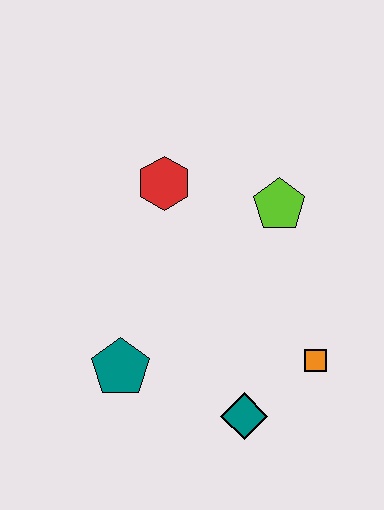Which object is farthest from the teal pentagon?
The lime pentagon is farthest from the teal pentagon.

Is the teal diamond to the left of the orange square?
Yes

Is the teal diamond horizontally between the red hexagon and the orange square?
Yes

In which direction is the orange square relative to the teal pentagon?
The orange square is to the right of the teal pentagon.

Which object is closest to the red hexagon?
The lime pentagon is closest to the red hexagon.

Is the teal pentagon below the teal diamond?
No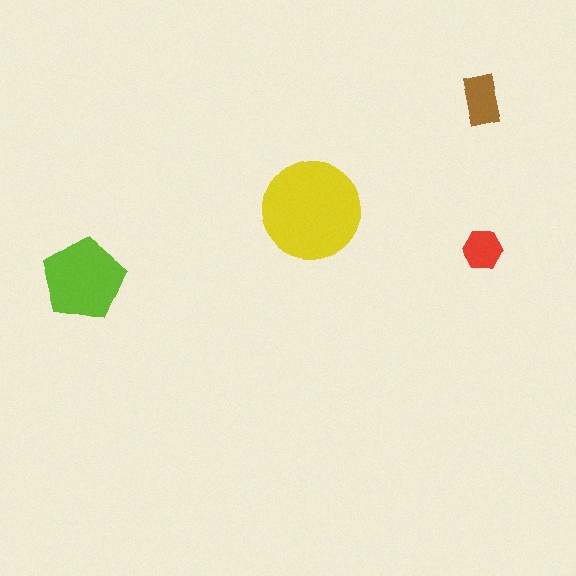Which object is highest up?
The brown rectangle is topmost.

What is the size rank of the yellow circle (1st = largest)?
1st.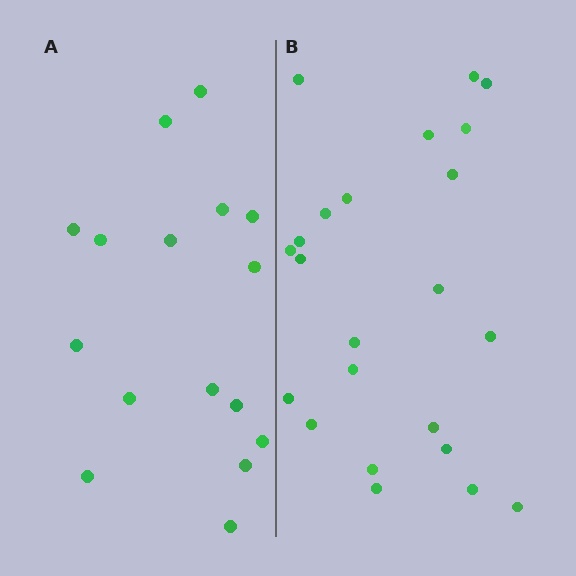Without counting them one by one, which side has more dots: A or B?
Region B (the right region) has more dots.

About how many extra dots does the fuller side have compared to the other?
Region B has roughly 8 or so more dots than region A.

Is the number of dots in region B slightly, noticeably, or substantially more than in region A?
Region B has noticeably more, but not dramatically so. The ratio is roughly 1.4 to 1.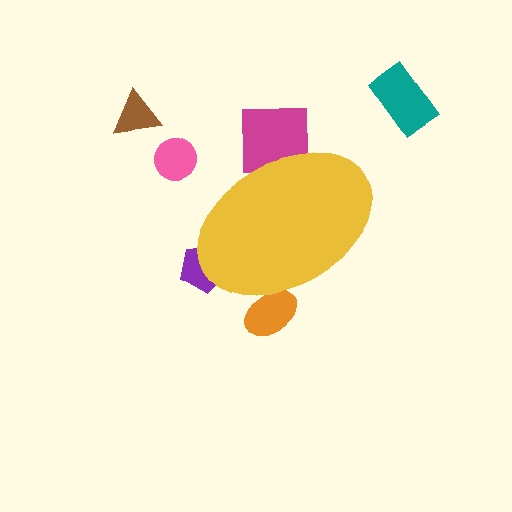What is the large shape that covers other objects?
A yellow ellipse.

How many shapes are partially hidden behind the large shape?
3 shapes are partially hidden.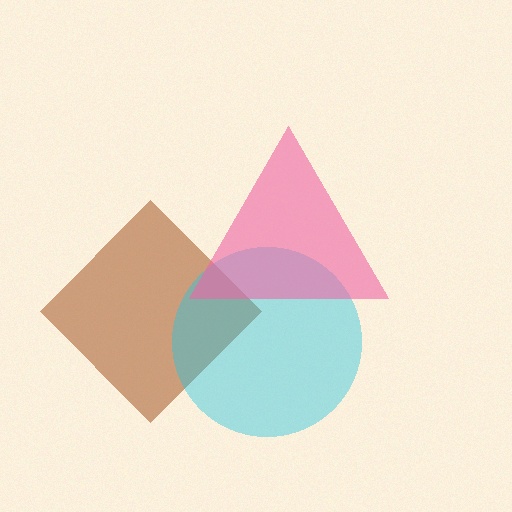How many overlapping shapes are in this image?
There are 3 overlapping shapes in the image.